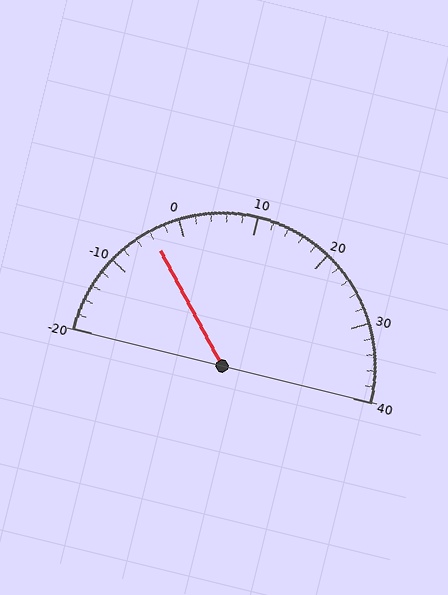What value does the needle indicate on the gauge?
The needle indicates approximately -4.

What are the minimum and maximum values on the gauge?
The gauge ranges from -20 to 40.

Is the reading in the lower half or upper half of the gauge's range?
The reading is in the lower half of the range (-20 to 40).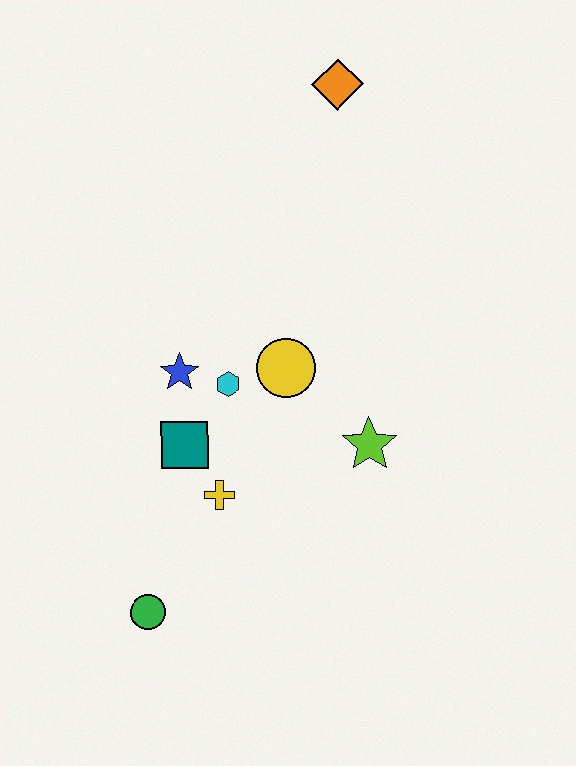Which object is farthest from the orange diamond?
The green circle is farthest from the orange diamond.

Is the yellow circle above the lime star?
Yes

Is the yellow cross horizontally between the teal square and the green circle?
No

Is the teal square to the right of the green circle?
Yes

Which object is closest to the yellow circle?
The cyan hexagon is closest to the yellow circle.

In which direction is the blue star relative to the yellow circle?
The blue star is to the left of the yellow circle.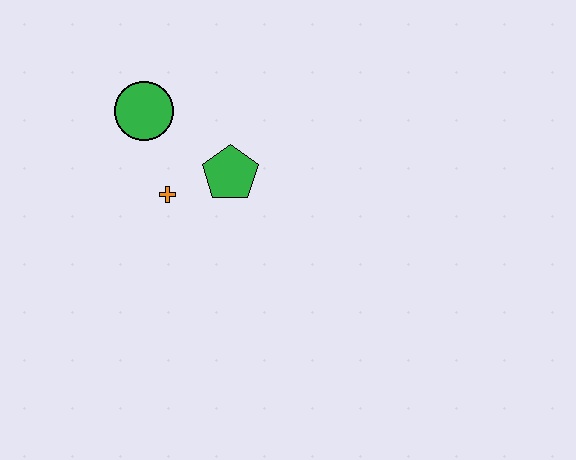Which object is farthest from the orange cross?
The green circle is farthest from the orange cross.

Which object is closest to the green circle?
The orange cross is closest to the green circle.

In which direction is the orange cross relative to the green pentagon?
The orange cross is to the left of the green pentagon.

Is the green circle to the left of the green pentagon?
Yes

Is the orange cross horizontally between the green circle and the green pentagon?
Yes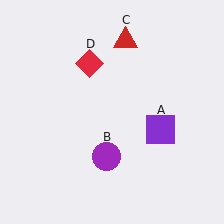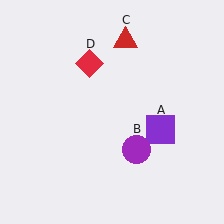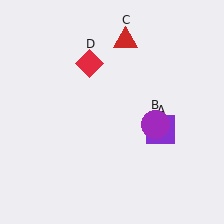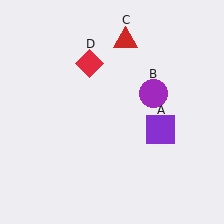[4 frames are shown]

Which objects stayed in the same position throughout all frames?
Purple square (object A) and red triangle (object C) and red diamond (object D) remained stationary.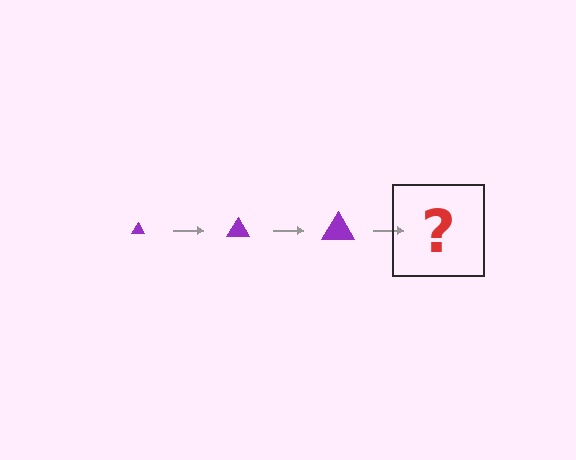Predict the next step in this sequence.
The next step is a purple triangle, larger than the previous one.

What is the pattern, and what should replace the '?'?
The pattern is that the triangle gets progressively larger each step. The '?' should be a purple triangle, larger than the previous one.